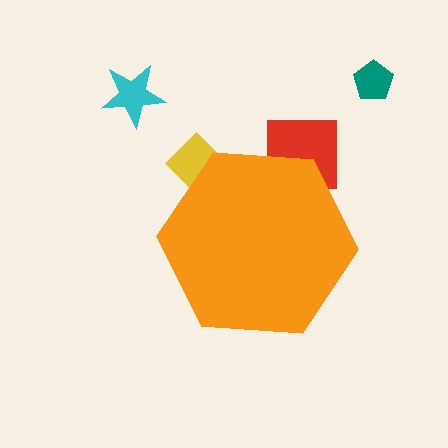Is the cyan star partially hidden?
No, the cyan star is fully visible.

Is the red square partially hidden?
Yes, the red square is partially hidden behind the orange hexagon.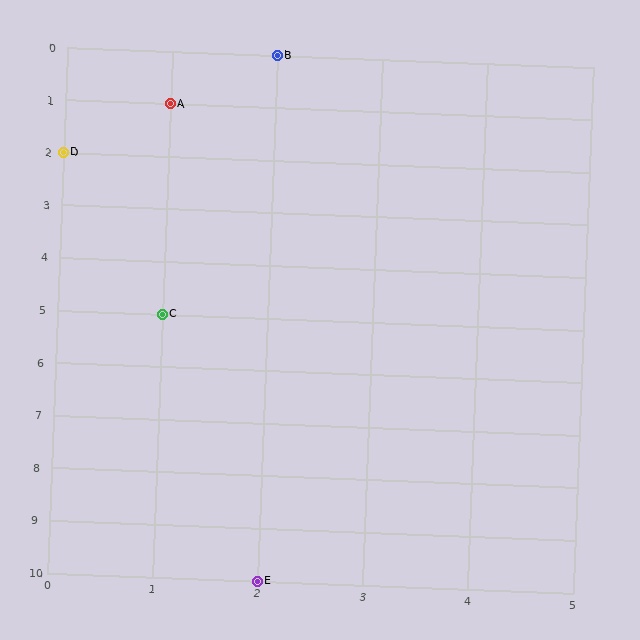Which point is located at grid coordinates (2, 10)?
Point E is at (2, 10).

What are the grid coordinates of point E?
Point E is at grid coordinates (2, 10).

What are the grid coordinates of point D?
Point D is at grid coordinates (0, 2).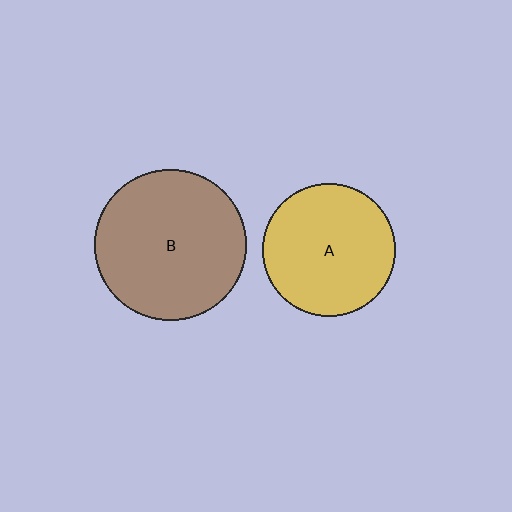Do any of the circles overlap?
No, none of the circles overlap.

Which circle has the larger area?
Circle B (brown).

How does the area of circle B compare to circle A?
Approximately 1.3 times.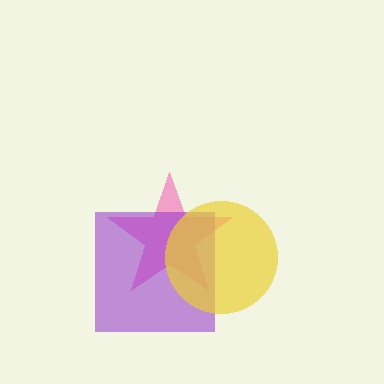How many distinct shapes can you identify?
There are 3 distinct shapes: a pink star, a purple square, a yellow circle.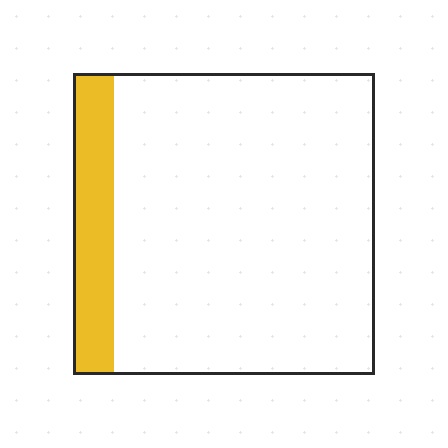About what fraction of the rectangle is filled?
About one eighth (1/8).